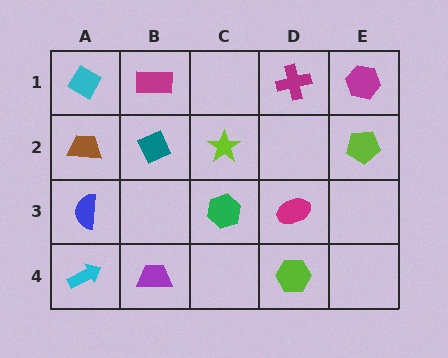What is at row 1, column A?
A cyan diamond.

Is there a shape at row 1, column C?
No, that cell is empty.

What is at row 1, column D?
A magenta cross.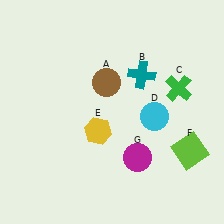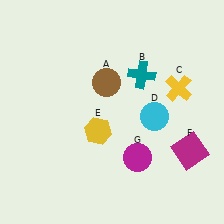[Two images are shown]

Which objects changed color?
C changed from green to yellow. F changed from lime to magenta.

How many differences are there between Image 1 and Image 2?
There are 2 differences between the two images.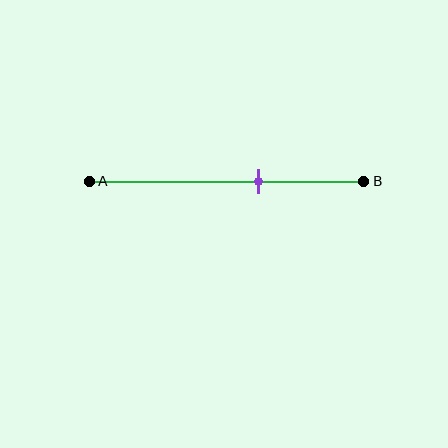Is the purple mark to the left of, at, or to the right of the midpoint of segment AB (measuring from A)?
The purple mark is to the right of the midpoint of segment AB.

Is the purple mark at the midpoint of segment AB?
No, the mark is at about 60% from A, not at the 50% midpoint.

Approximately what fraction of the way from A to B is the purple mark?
The purple mark is approximately 60% of the way from A to B.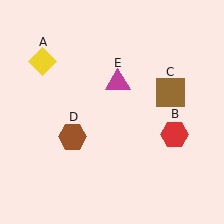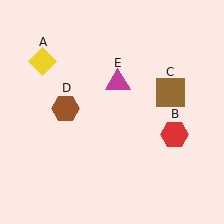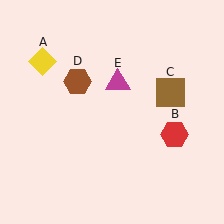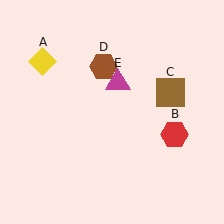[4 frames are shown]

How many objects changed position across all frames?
1 object changed position: brown hexagon (object D).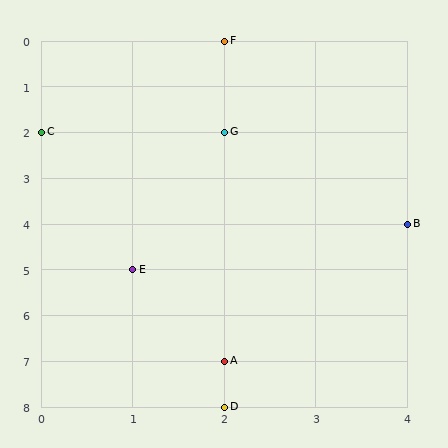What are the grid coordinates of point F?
Point F is at grid coordinates (2, 0).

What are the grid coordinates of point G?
Point G is at grid coordinates (2, 2).